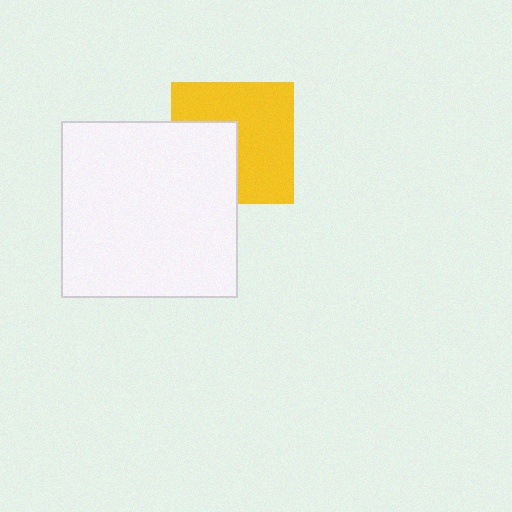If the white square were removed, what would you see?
You would see the complete yellow square.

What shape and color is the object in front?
The object in front is a white square.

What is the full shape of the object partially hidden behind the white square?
The partially hidden object is a yellow square.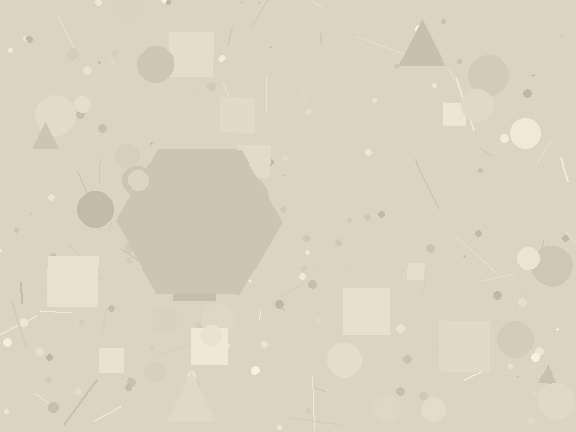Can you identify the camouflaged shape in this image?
The camouflaged shape is a hexagon.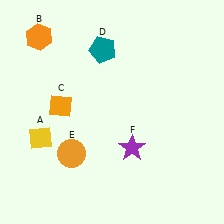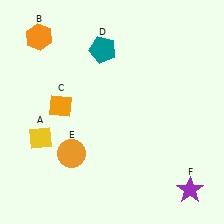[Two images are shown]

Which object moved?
The purple star (F) moved right.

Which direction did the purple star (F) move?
The purple star (F) moved right.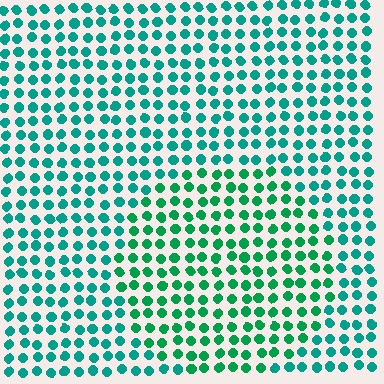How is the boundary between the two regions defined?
The boundary is defined purely by a slight shift in hue (about 25 degrees). Spacing, size, and orientation are identical on both sides.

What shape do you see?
I see a circle.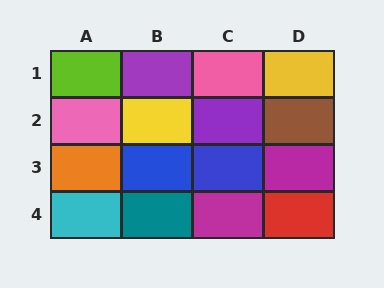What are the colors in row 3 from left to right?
Orange, blue, blue, magenta.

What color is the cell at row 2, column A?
Pink.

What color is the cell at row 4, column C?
Magenta.